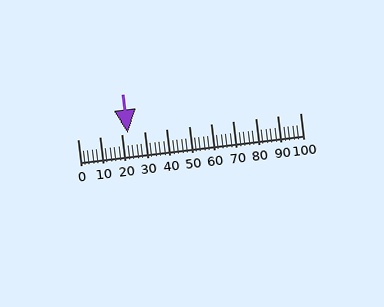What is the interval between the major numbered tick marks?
The major tick marks are spaced 10 units apart.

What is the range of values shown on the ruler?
The ruler shows values from 0 to 100.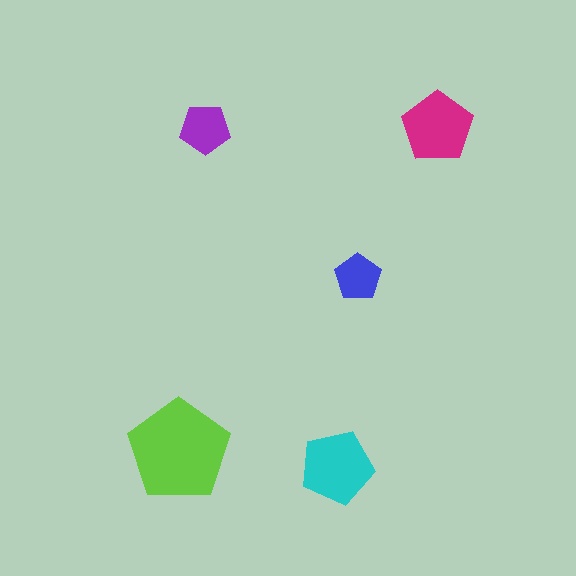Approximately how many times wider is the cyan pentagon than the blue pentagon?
About 1.5 times wider.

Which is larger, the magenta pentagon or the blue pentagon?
The magenta one.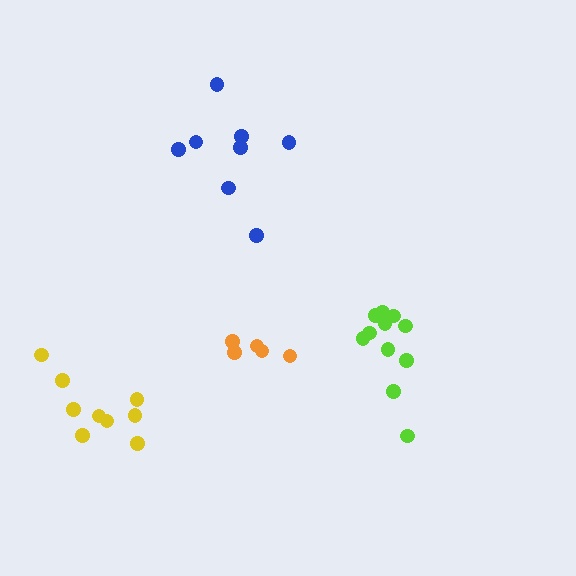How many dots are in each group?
Group 1: 8 dots, Group 2: 5 dots, Group 3: 11 dots, Group 4: 9 dots (33 total).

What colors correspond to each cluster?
The clusters are colored: blue, orange, lime, yellow.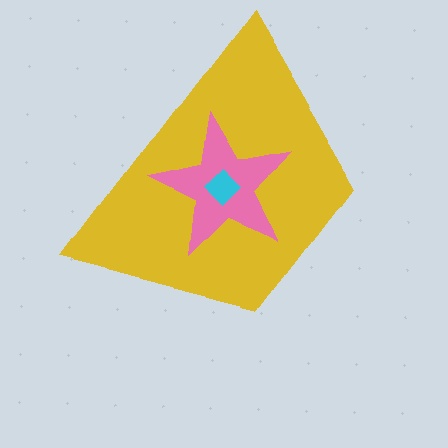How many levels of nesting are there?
3.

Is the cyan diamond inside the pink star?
Yes.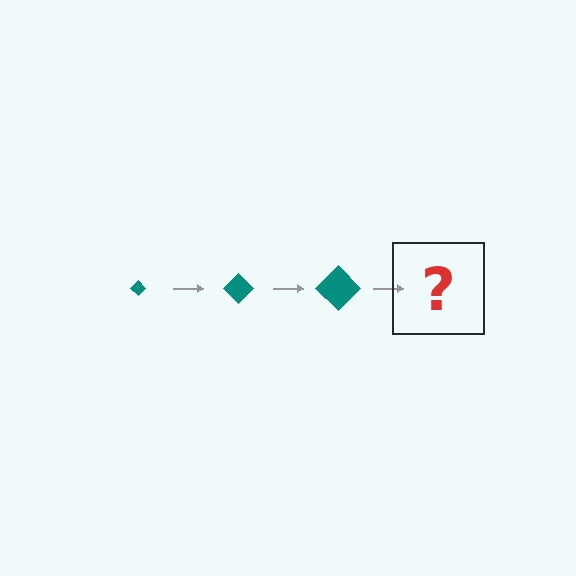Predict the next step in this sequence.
The next step is a teal diamond, larger than the previous one.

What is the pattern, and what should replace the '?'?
The pattern is that the diamond gets progressively larger each step. The '?' should be a teal diamond, larger than the previous one.